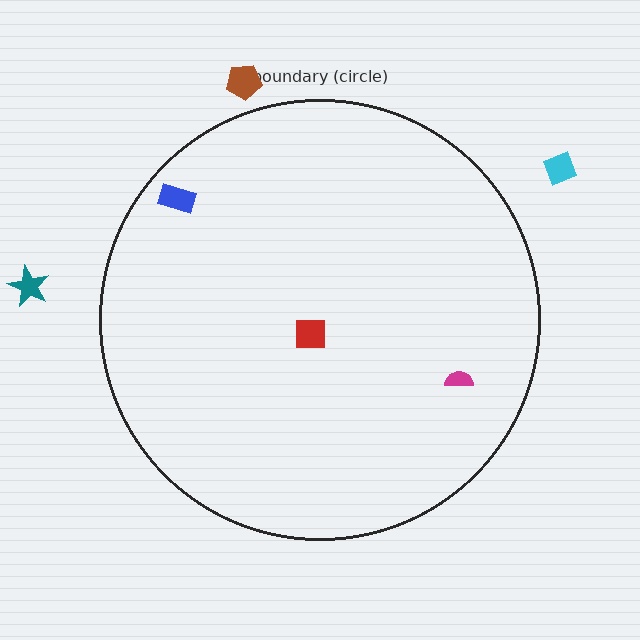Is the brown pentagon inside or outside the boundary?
Outside.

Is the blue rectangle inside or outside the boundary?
Inside.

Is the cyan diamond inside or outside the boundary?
Outside.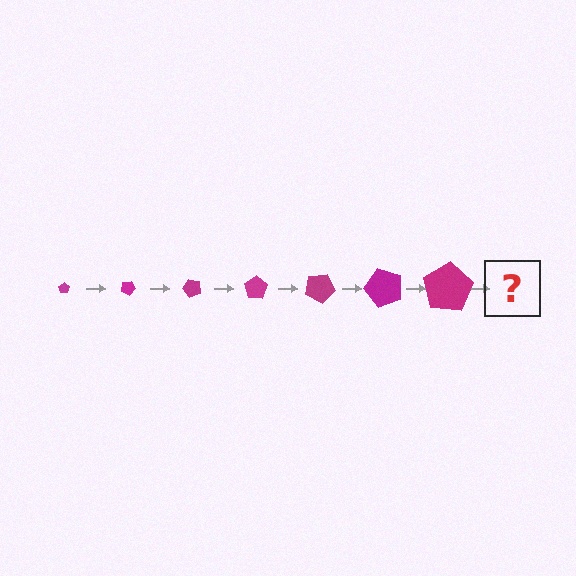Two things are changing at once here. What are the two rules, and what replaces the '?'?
The two rules are that the pentagon grows larger each step and it rotates 25 degrees each step. The '?' should be a pentagon, larger than the previous one and rotated 175 degrees from the start.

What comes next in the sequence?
The next element should be a pentagon, larger than the previous one and rotated 175 degrees from the start.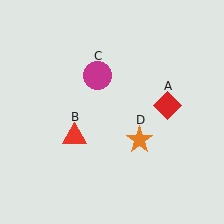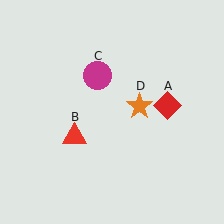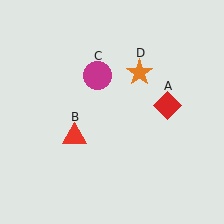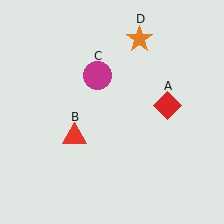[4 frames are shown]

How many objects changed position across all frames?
1 object changed position: orange star (object D).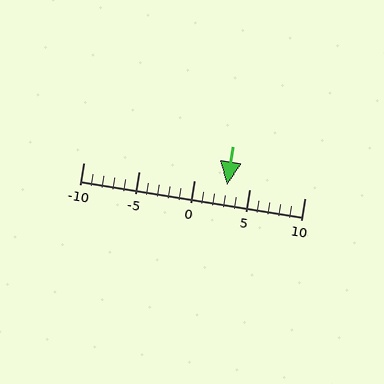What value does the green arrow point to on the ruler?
The green arrow points to approximately 3.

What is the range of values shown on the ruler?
The ruler shows values from -10 to 10.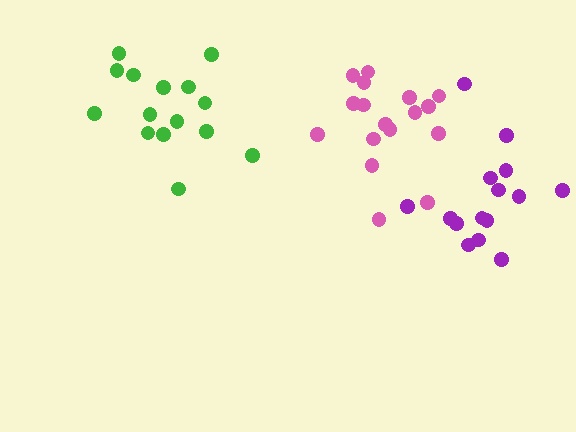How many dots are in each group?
Group 1: 17 dots, Group 2: 15 dots, Group 3: 15 dots (47 total).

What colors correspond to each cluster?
The clusters are colored: pink, purple, green.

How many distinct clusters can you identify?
There are 3 distinct clusters.